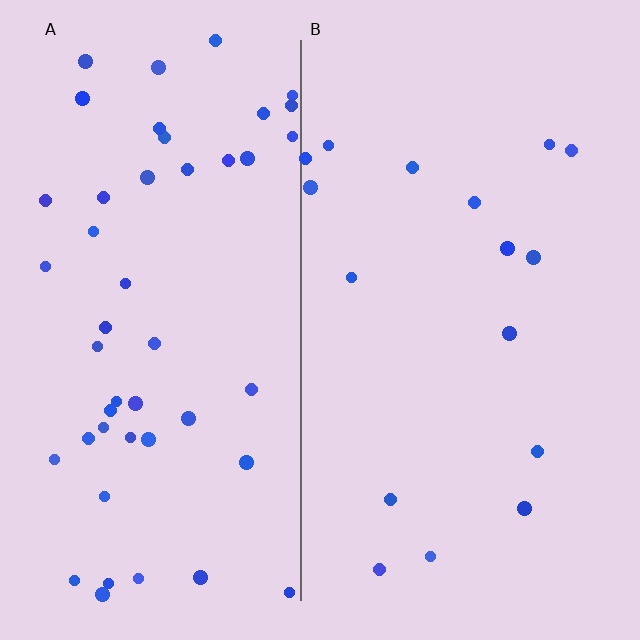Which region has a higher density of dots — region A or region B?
A (the left).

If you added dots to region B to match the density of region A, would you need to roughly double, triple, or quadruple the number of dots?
Approximately triple.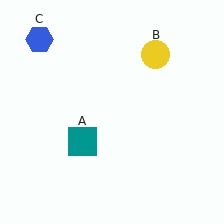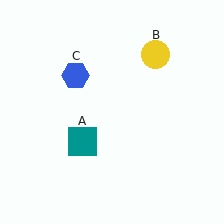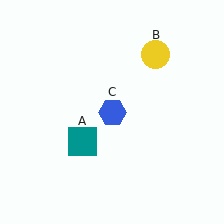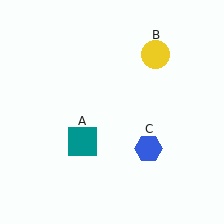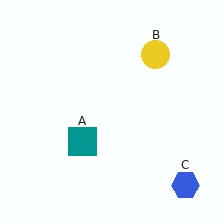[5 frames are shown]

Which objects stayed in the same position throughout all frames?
Teal square (object A) and yellow circle (object B) remained stationary.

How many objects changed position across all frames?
1 object changed position: blue hexagon (object C).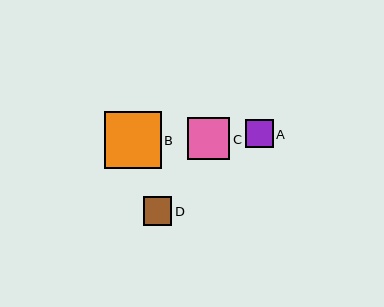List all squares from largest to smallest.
From largest to smallest: B, C, D, A.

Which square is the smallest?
Square A is the smallest with a size of approximately 27 pixels.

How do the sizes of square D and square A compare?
Square D and square A are approximately the same size.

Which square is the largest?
Square B is the largest with a size of approximately 57 pixels.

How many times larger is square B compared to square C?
Square B is approximately 1.4 times the size of square C.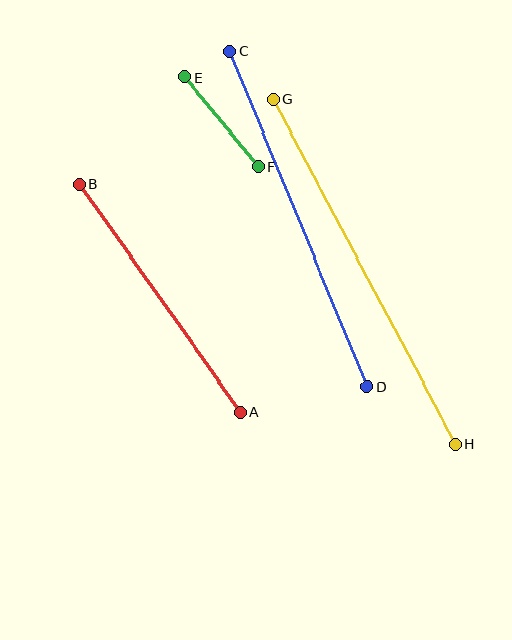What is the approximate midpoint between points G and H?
The midpoint is at approximately (364, 272) pixels.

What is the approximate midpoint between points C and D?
The midpoint is at approximately (299, 219) pixels.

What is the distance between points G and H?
The distance is approximately 390 pixels.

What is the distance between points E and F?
The distance is approximately 116 pixels.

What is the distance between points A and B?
The distance is approximately 279 pixels.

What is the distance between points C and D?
The distance is approximately 363 pixels.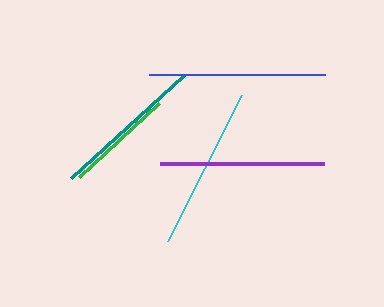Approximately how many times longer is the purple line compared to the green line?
The purple line is approximately 1.5 times the length of the green line.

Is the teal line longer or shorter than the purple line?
The purple line is longer than the teal line.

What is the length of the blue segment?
The blue segment is approximately 175 pixels long.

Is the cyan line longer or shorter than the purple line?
The cyan line is longer than the purple line.